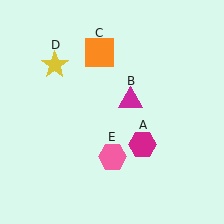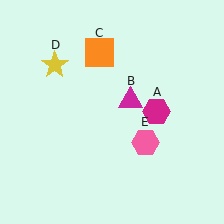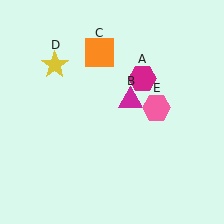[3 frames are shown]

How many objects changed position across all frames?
2 objects changed position: magenta hexagon (object A), pink hexagon (object E).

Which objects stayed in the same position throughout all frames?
Magenta triangle (object B) and orange square (object C) and yellow star (object D) remained stationary.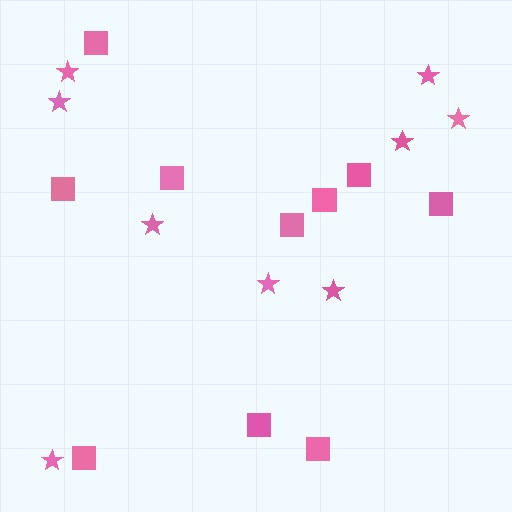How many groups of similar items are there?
There are 2 groups: one group of stars (9) and one group of squares (10).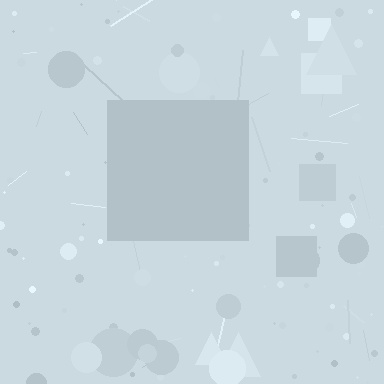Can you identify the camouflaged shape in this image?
The camouflaged shape is a square.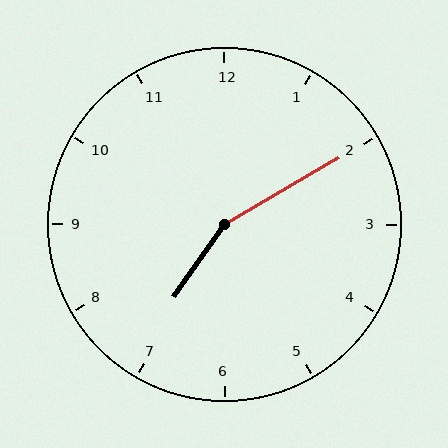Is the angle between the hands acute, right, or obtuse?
It is obtuse.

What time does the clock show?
7:10.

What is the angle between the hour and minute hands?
Approximately 155 degrees.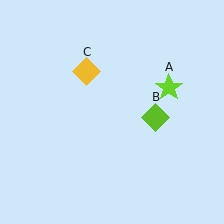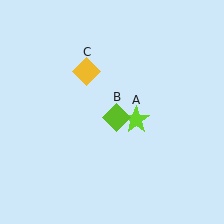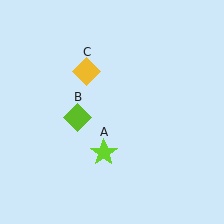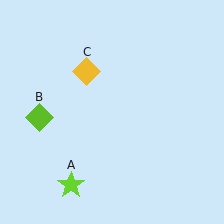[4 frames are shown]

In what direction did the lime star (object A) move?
The lime star (object A) moved down and to the left.